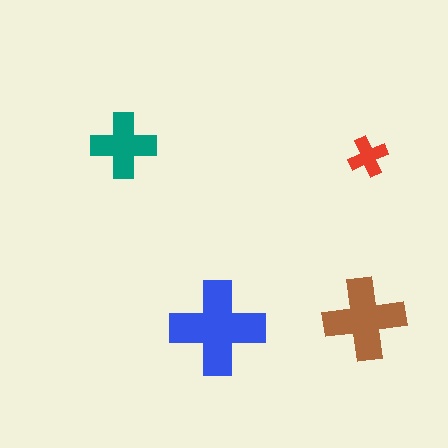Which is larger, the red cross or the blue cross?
The blue one.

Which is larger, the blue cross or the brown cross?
The blue one.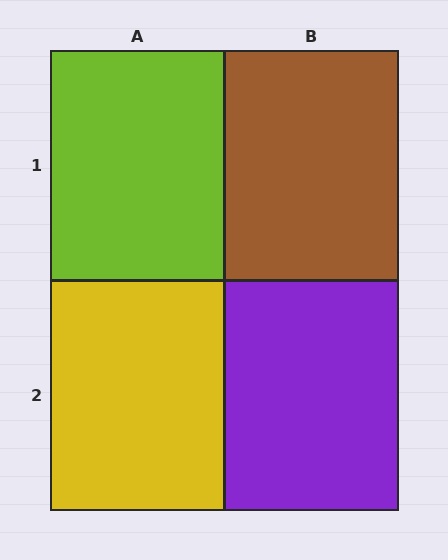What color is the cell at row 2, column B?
Purple.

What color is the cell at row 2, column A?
Yellow.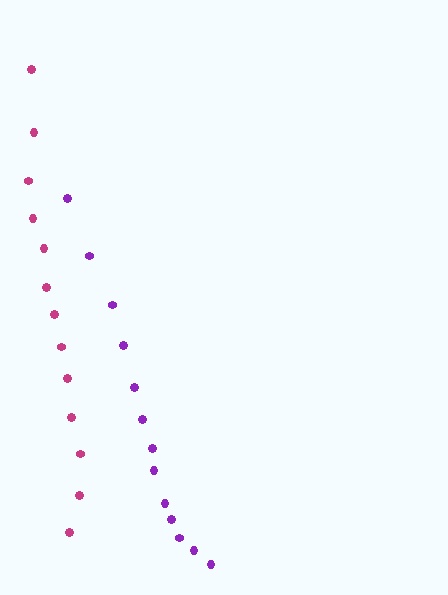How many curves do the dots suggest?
There are 2 distinct paths.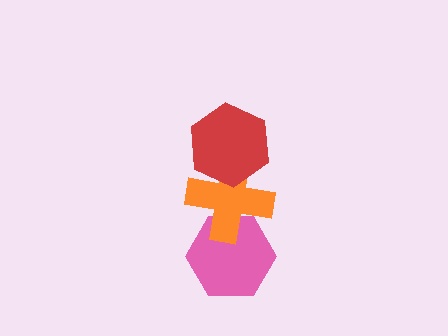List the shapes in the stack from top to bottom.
From top to bottom: the red hexagon, the orange cross, the pink hexagon.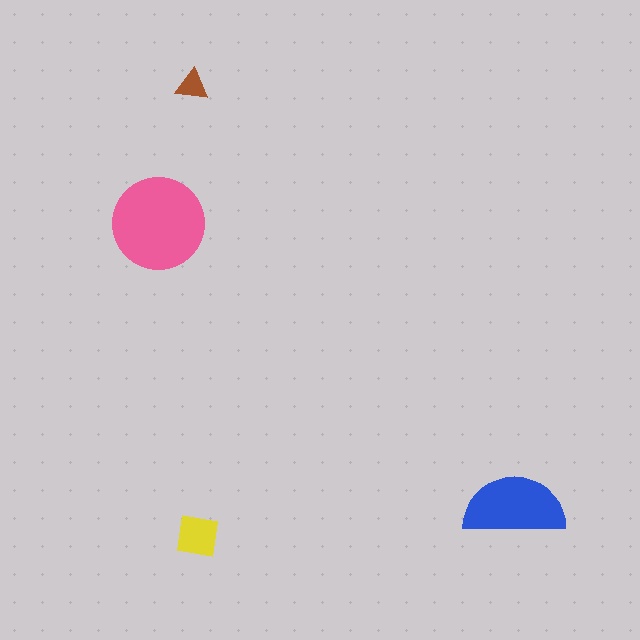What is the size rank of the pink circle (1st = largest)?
1st.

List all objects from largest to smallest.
The pink circle, the blue semicircle, the yellow square, the brown triangle.